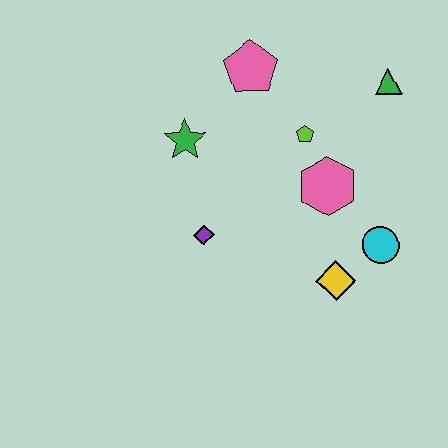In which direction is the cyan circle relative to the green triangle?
The cyan circle is below the green triangle.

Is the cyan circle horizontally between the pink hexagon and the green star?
No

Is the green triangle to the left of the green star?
No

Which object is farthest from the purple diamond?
The green triangle is farthest from the purple diamond.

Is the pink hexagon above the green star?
No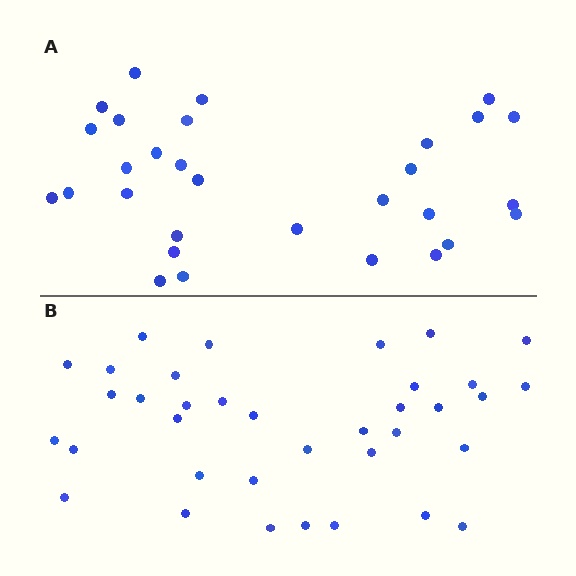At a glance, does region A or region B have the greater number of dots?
Region B (the bottom region) has more dots.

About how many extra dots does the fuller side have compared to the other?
Region B has about 6 more dots than region A.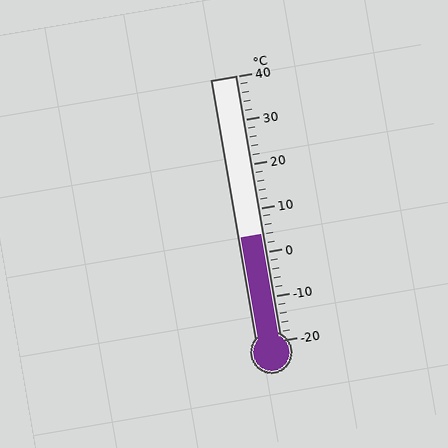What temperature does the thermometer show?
The thermometer shows approximately 4°C.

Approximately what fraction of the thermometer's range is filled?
The thermometer is filled to approximately 40% of its range.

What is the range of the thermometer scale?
The thermometer scale ranges from -20°C to 40°C.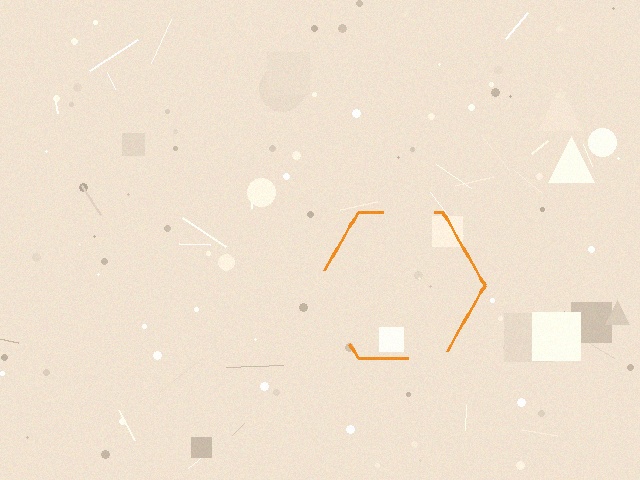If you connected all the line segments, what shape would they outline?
They would outline a hexagon.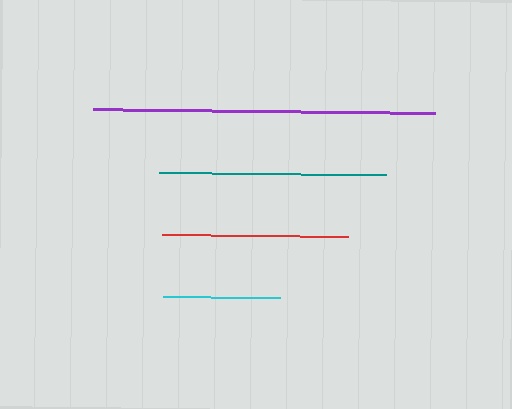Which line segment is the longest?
The purple line is the longest at approximately 342 pixels.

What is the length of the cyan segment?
The cyan segment is approximately 116 pixels long.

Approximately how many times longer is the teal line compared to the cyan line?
The teal line is approximately 1.9 times the length of the cyan line.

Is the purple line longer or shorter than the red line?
The purple line is longer than the red line.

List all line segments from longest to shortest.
From longest to shortest: purple, teal, red, cyan.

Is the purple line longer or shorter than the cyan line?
The purple line is longer than the cyan line.